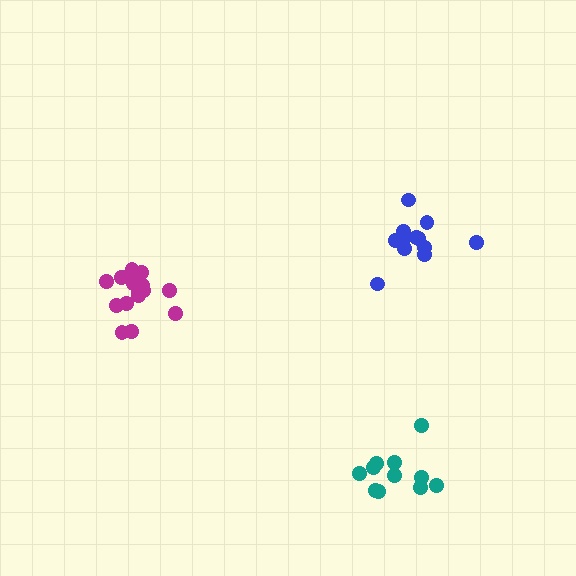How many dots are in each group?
Group 1: 12 dots, Group 2: 17 dots, Group 3: 11 dots (40 total).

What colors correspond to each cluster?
The clusters are colored: blue, magenta, teal.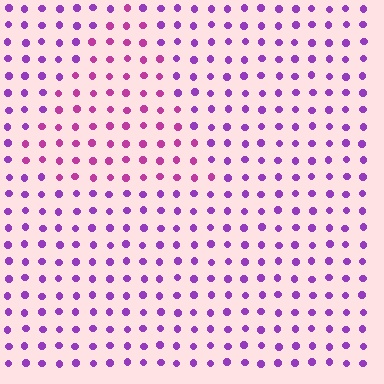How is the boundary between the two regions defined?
The boundary is defined purely by a slight shift in hue (about 32 degrees). Spacing, size, and orientation are identical on both sides.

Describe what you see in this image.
The image is filled with small purple elements in a uniform arrangement. A triangle-shaped region is visible where the elements are tinted to a slightly different hue, forming a subtle color boundary.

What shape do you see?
I see a triangle.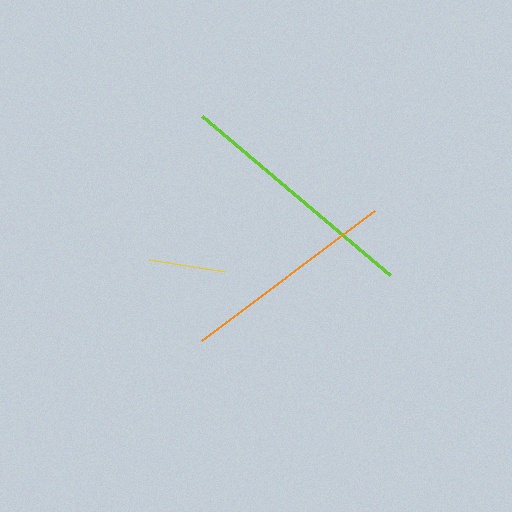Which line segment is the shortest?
The yellow line is the shortest at approximately 76 pixels.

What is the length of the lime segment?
The lime segment is approximately 246 pixels long.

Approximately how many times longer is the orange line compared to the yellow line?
The orange line is approximately 2.9 times the length of the yellow line.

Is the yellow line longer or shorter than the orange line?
The orange line is longer than the yellow line.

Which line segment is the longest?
The lime line is the longest at approximately 246 pixels.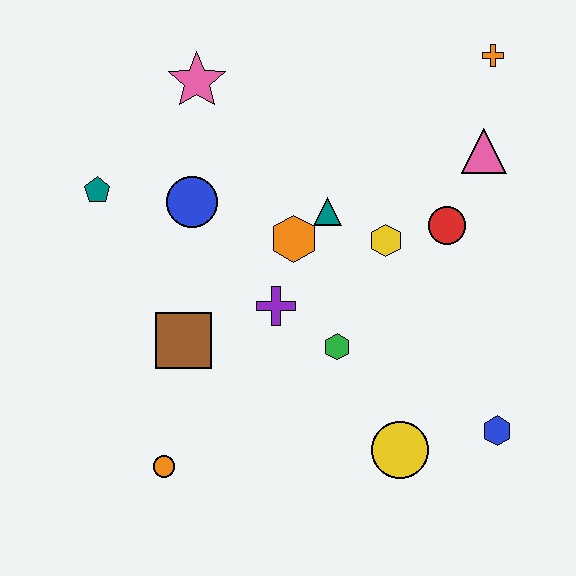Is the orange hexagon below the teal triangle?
Yes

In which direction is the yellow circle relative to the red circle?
The yellow circle is below the red circle.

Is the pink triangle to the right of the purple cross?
Yes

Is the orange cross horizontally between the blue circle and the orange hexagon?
No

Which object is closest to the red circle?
The yellow hexagon is closest to the red circle.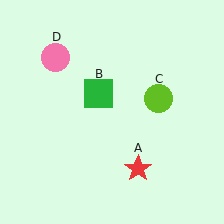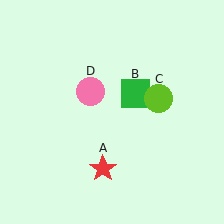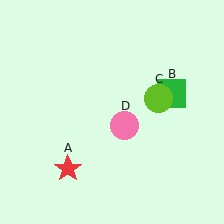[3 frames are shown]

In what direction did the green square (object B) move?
The green square (object B) moved right.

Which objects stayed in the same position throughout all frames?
Lime circle (object C) remained stationary.